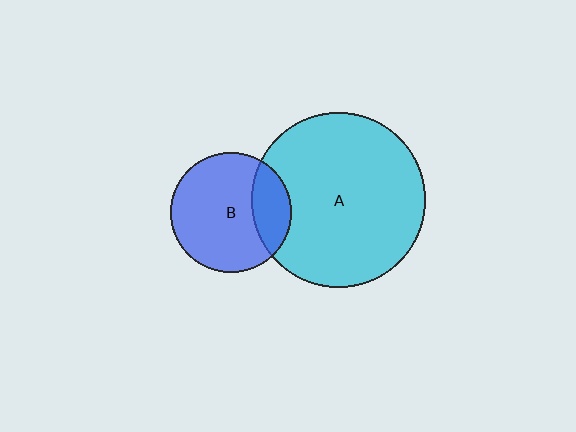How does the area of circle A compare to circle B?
Approximately 2.1 times.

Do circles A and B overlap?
Yes.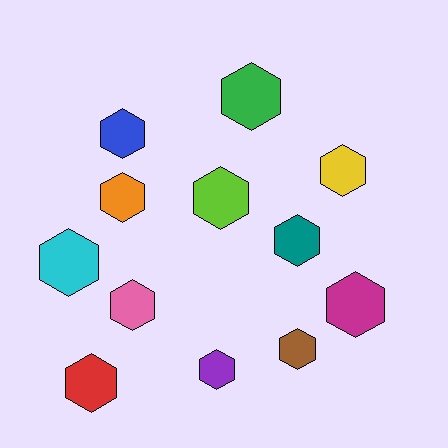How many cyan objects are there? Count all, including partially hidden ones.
There is 1 cyan object.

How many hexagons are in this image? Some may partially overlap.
There are 12 hexagons.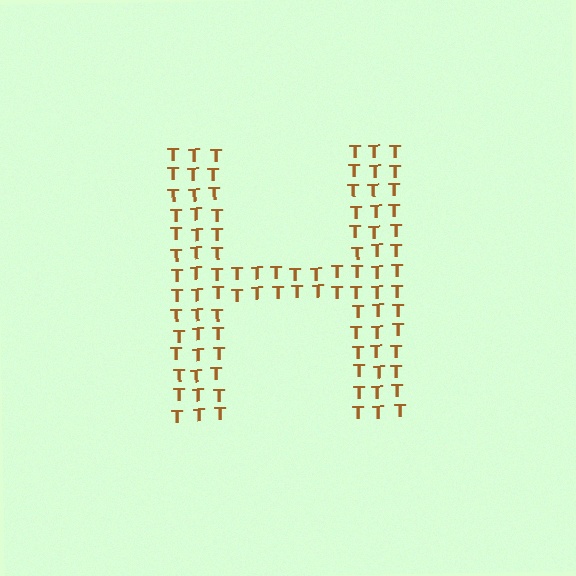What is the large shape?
The large shape is the letter H.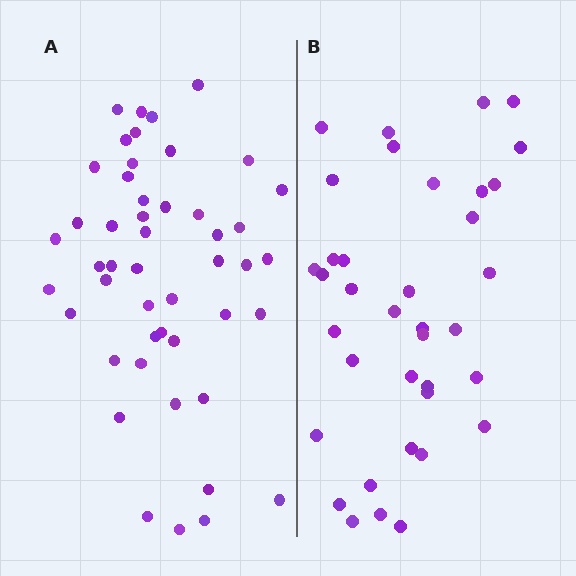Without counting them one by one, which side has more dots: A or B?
Region A (the left region) has more dots.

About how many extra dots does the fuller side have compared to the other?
Region A has roughly 12 or so more dots than region B.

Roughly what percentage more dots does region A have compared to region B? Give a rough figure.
About 30% more.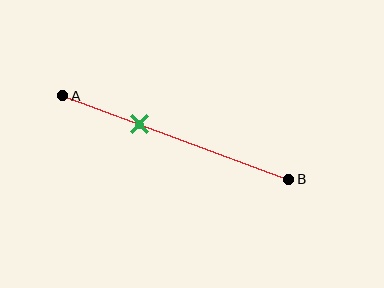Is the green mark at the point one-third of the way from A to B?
Yes, the mark is approximately at the one-third point.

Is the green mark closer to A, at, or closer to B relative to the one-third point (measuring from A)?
The green mark is approximately at the one-third point of segment AB.